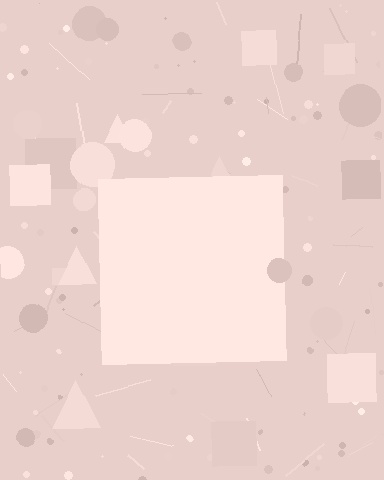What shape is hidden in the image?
A square is hidden in the image.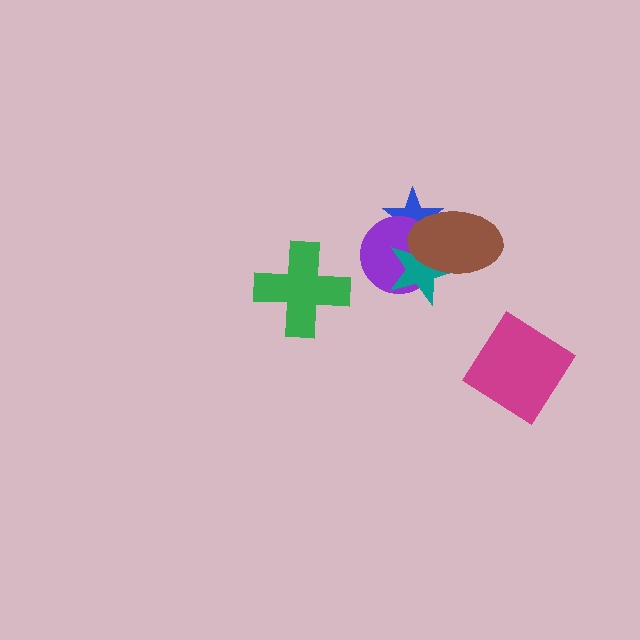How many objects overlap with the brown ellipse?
3 objects overlap with the brown ellipse.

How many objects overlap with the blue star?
3 objects overlap with the blue star.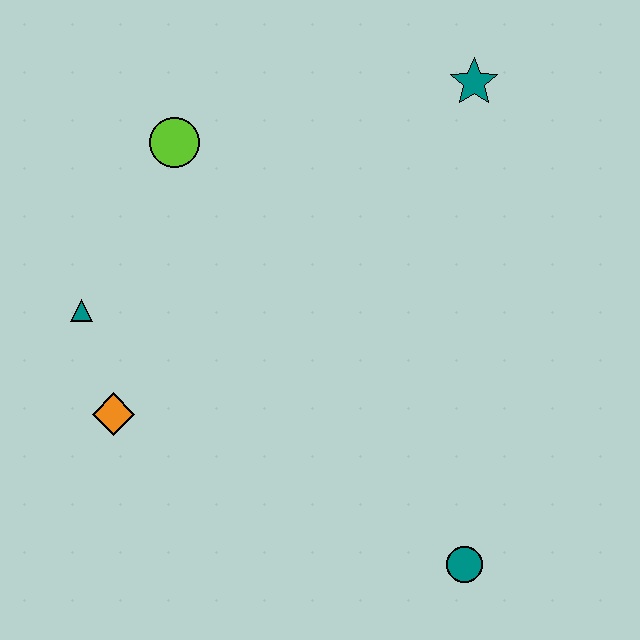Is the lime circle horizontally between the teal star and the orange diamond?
Yes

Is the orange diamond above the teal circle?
Yes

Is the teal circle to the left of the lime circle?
No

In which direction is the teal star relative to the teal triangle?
The teal star is to the right of the teal triangle.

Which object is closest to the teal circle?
The orange diamond is closest to the teal circle.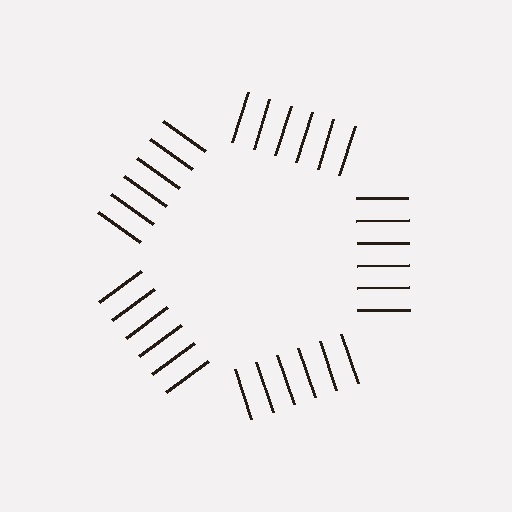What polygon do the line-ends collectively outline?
An illusory pentagon — the line segments terminate on its edges but no continuous stroke is drawn.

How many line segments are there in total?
30 — 6 along each of the 5 edges.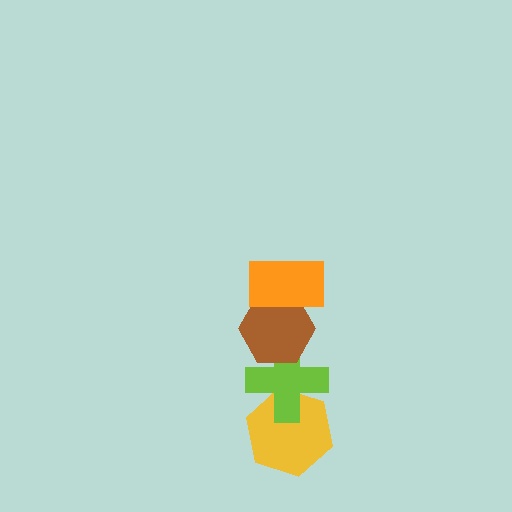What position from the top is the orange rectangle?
The orange rectangle is 1st from the top.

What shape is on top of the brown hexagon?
The orange rectangle is on top of the brown hexagon.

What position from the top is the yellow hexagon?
The yellow hexagon is 4th from the top.